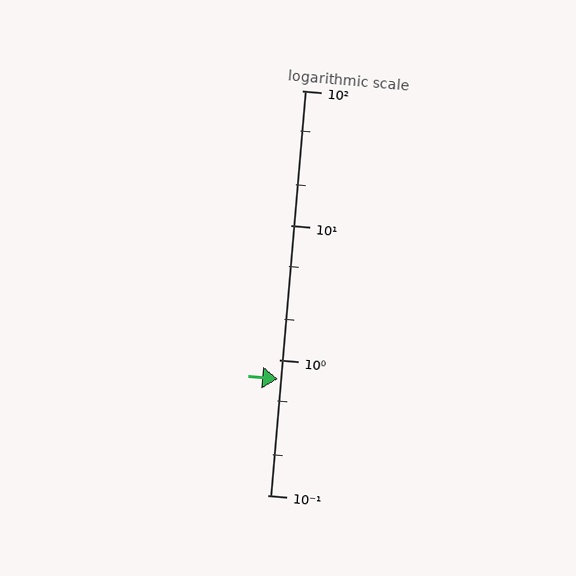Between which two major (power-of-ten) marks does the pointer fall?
The pointer is between 0.1 and 1.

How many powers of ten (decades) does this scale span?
The scale spans 3 decades, from 0.1 to 100.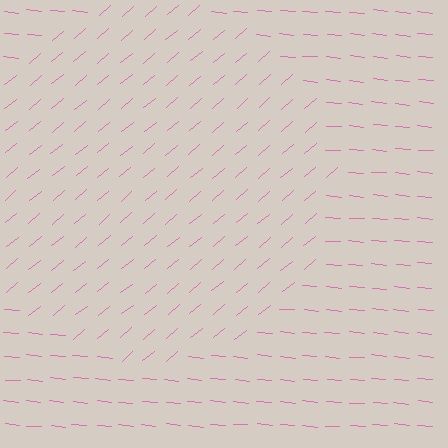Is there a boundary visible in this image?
Yes, there is a texture boundary formed by a change in line orientation.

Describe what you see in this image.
The image is filled with small pink line segments. A circle region in the image has lines oriented differently from the surrounding lines, creating a visible texture boundary.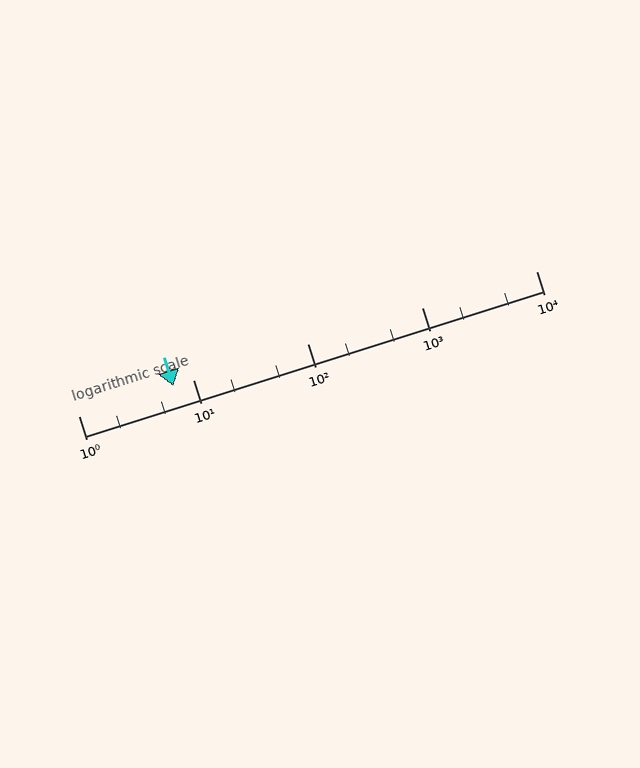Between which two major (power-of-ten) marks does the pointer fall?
The pointer is between 1 and 10.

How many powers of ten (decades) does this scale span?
The scale spans 4 decades, from 1 to 10000.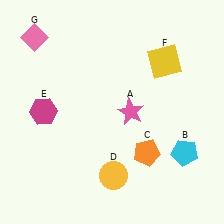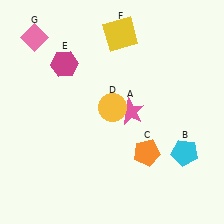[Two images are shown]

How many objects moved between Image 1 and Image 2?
3 objects moved between the two images.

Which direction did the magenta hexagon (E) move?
The magenta hexagon (E) moved up.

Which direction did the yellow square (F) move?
The yellow square (F) moved left.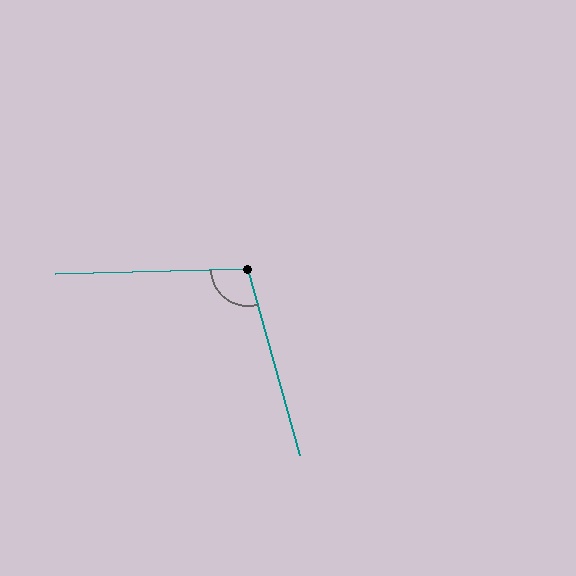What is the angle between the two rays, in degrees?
Approximately 104 degrees.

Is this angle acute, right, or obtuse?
It is obtuse.